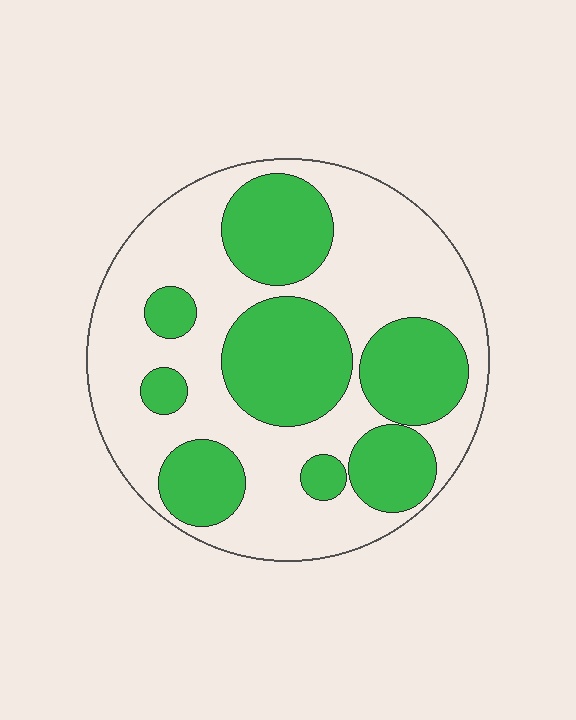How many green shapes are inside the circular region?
8.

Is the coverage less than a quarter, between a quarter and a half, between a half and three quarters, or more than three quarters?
Between a quarter and a half.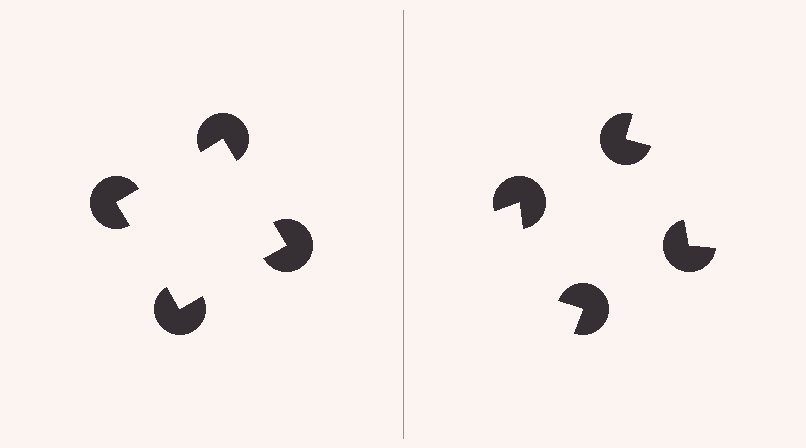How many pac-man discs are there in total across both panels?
8 — 4 on each side.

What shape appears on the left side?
An illusory square.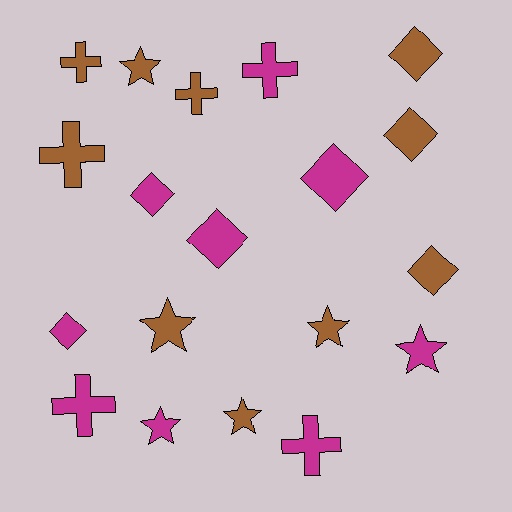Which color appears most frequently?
Brown, with 10 objects.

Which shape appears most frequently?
Diamond, with 7 objects.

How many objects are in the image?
There are 19 objects.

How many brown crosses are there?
There are 3 brown crosses.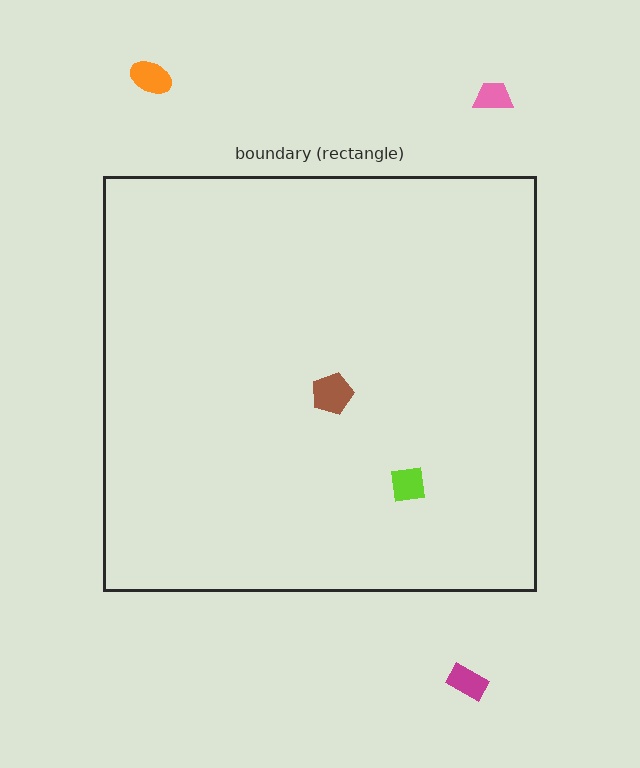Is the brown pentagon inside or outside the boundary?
Inside.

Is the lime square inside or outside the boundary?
Inside.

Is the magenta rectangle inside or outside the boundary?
Outside.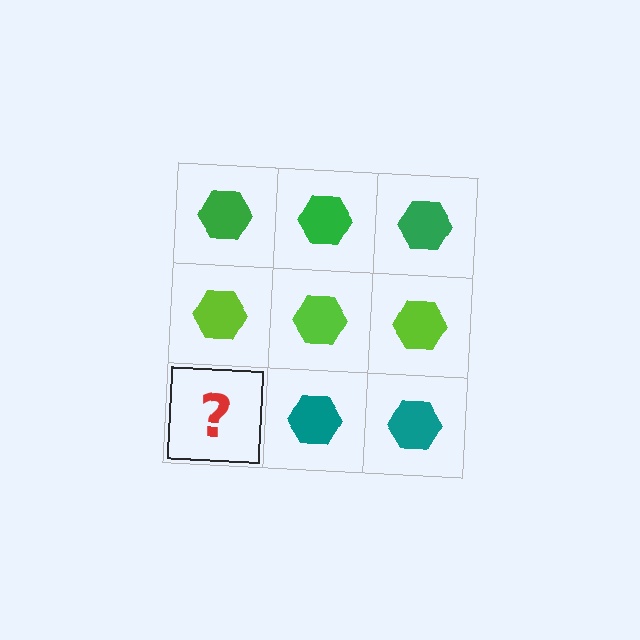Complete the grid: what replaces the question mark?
The question mark should be replaced with a teal hexagon.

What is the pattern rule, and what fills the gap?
The rule is that each row has a consistent color. The gap should be filled with a teal hexagon.